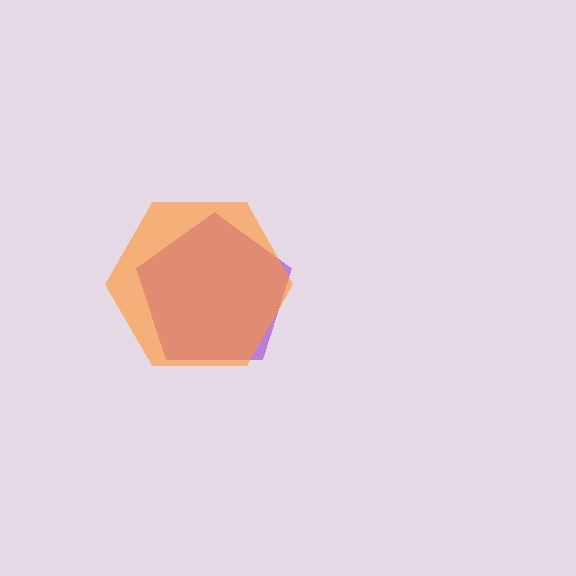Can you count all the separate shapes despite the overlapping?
Yes, there are 2 separate shapes.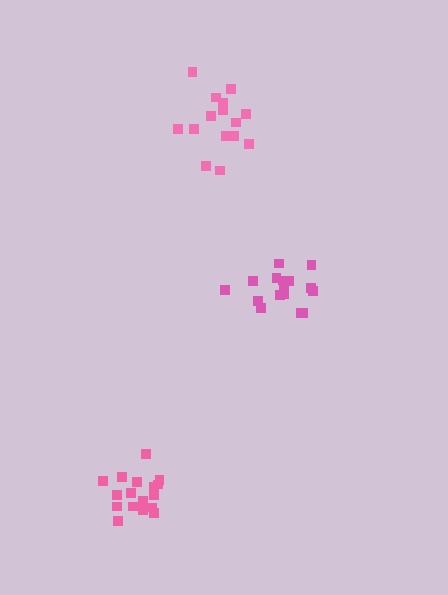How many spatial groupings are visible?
There are 3 spatial groupings.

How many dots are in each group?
Group 1: 16 dots, Group 2: 15 dots, Group 3: 17 dots (48 total).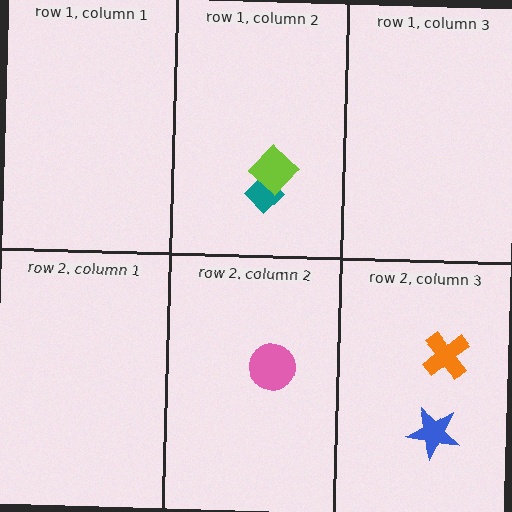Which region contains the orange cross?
The row 2, column 3 region.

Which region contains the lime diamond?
The row 1, column 2 region.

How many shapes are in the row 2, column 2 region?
1.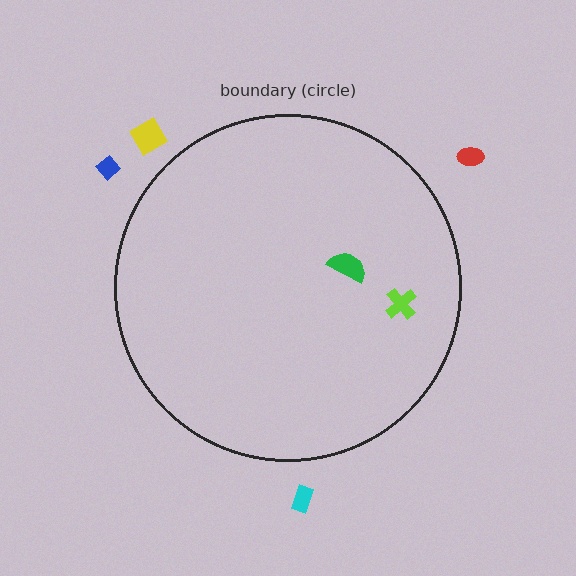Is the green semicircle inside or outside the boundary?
Inside.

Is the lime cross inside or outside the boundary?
Inside.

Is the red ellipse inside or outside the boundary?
Outside.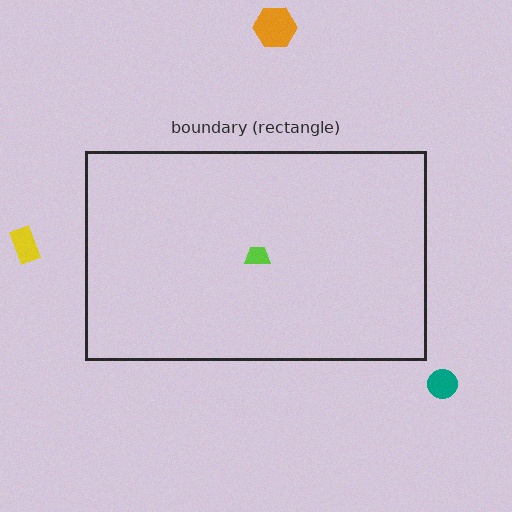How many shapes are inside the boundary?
1 inside, 3 outside.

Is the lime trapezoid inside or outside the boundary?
Inside.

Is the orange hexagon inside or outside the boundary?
Outside.